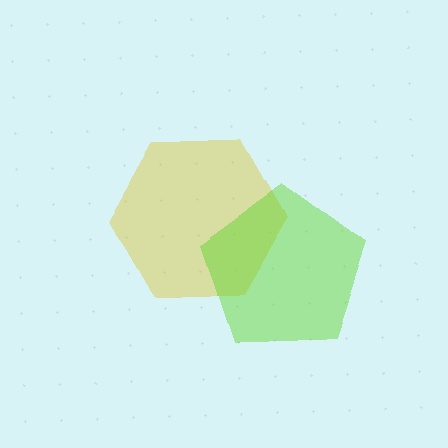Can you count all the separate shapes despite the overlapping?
Yes, there are 2 separate shapes.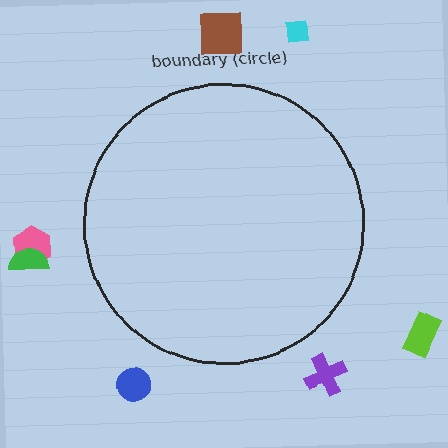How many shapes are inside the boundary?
0 inside, 7 outside.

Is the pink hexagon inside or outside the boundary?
Outside.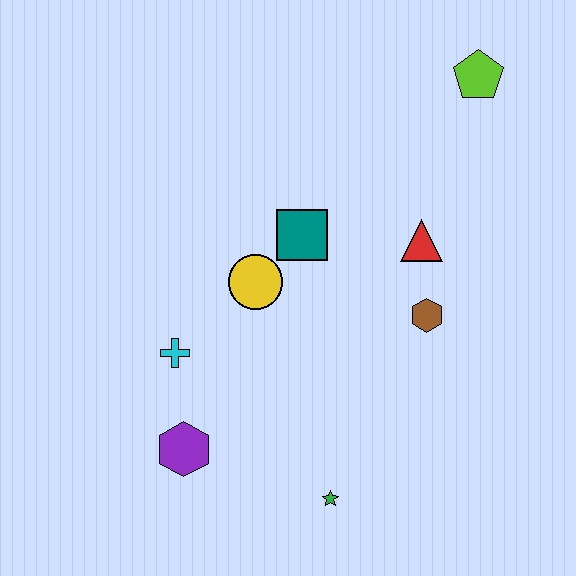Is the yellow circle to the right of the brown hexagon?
No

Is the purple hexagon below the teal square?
Yes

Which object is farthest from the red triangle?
The purple hexagon is farthest from the red triangle.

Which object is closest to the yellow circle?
The teal square is closest to the yellow circle.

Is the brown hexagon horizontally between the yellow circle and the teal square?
No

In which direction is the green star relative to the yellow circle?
The green star is below the yellow circle.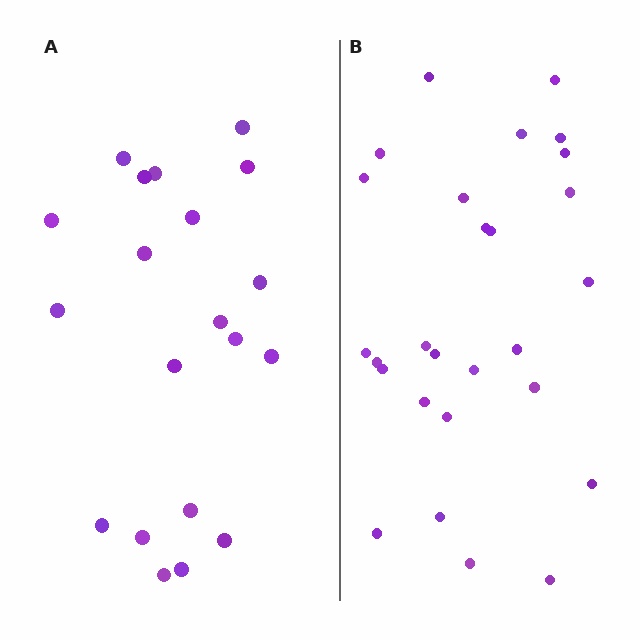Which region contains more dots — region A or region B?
Region B (the right region) has more dots.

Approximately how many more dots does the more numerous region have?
Region B has roughly 8 or so more dots than region A.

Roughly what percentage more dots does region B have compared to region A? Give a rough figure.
About 35% more.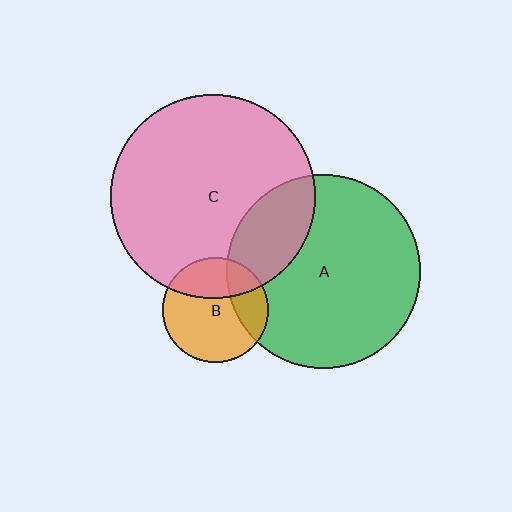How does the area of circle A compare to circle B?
Approximately 3.4 times.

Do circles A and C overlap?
Yes.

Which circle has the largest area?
Circle C (pink).